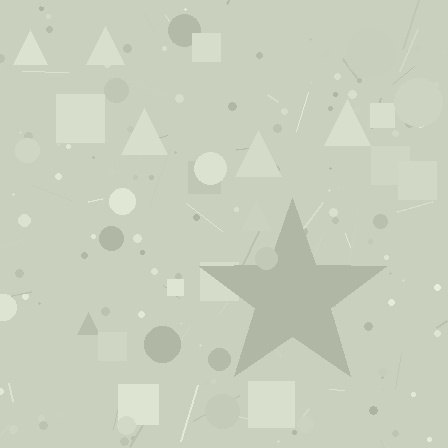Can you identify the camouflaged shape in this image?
The camouflaged shape is a star.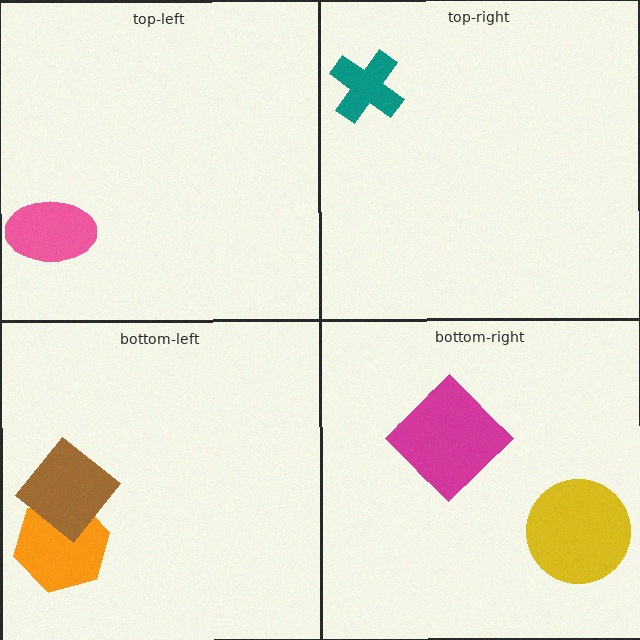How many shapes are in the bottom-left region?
2.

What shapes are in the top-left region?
The pink ellipse.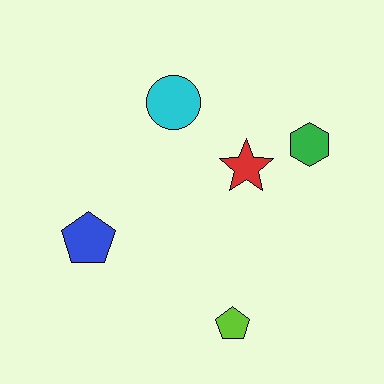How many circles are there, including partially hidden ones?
There is 1 circle.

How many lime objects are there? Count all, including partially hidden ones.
There is 1 lime object.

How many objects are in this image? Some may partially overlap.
There are 5 objects.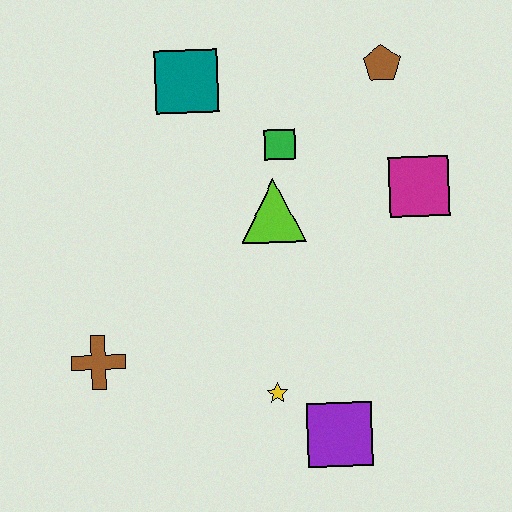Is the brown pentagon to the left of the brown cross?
No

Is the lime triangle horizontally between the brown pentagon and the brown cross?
Yes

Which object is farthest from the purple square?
The teal square is farthest from the purple square.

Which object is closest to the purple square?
The yellow star is closest to the purple square.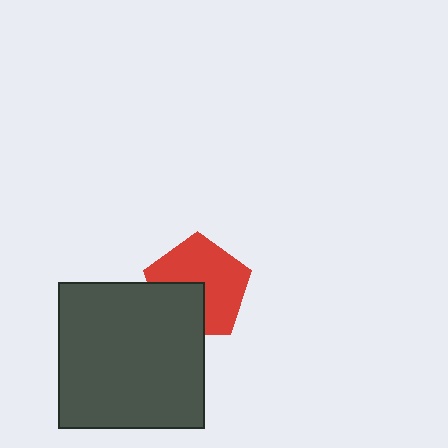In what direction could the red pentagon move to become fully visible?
The red pentagon could move toward the upper-right. That would shift it out from behind the dark gray square entirely.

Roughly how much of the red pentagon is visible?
Most of it is visible (roughly 66%).